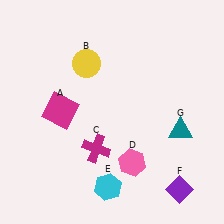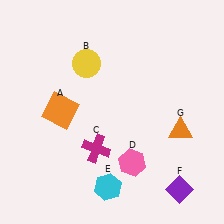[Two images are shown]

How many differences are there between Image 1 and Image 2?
There are 2 differences between the two images.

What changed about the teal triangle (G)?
In Image 1, G is teal. In Image 2, it changed to orange.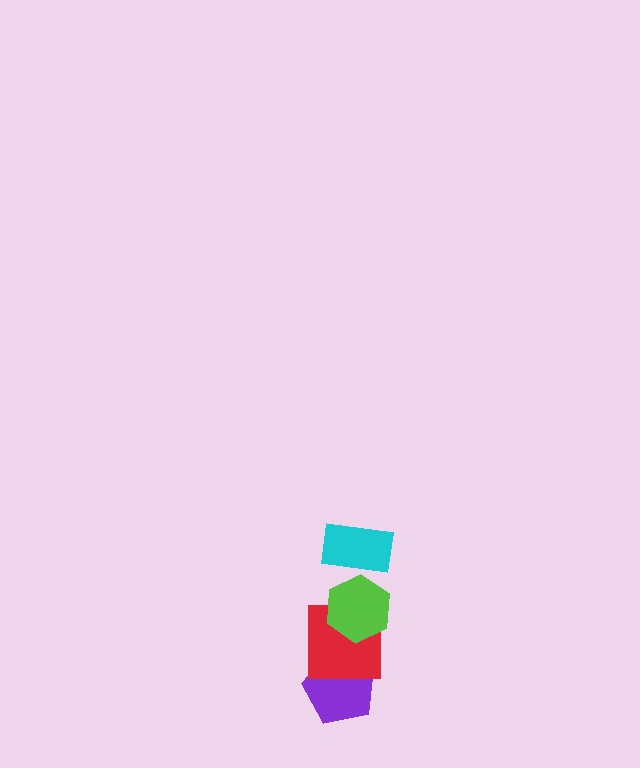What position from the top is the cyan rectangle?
The cyan rectangle is 1st from the top.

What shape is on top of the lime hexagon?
The cyan rectangle is on top of the lime hexagon.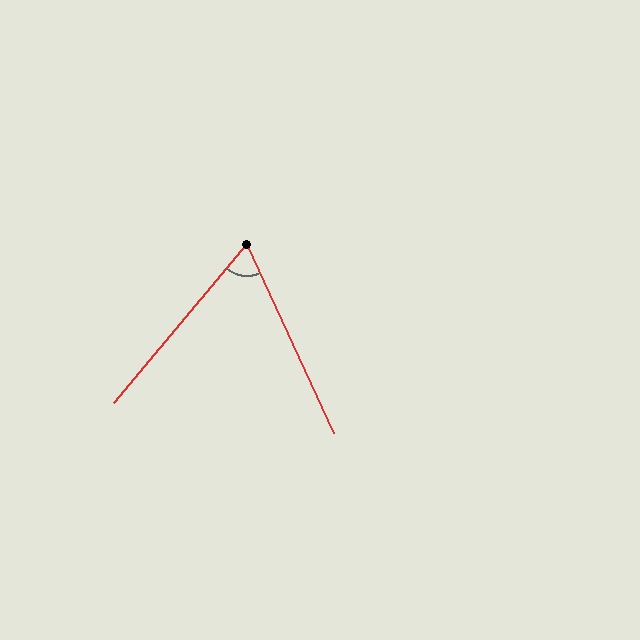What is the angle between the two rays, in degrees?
Approximately 65 degrees.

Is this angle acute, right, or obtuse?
It is acute.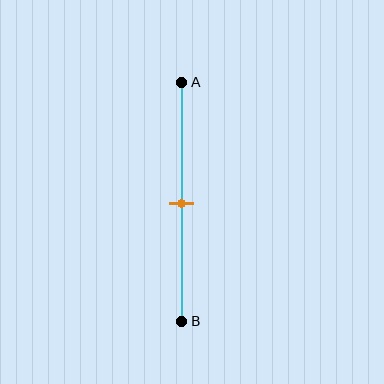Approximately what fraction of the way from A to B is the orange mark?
The orange mark is approximately 50% of the way from A to B.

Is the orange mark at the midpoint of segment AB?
Yes, the mark is approximately at the midpoint.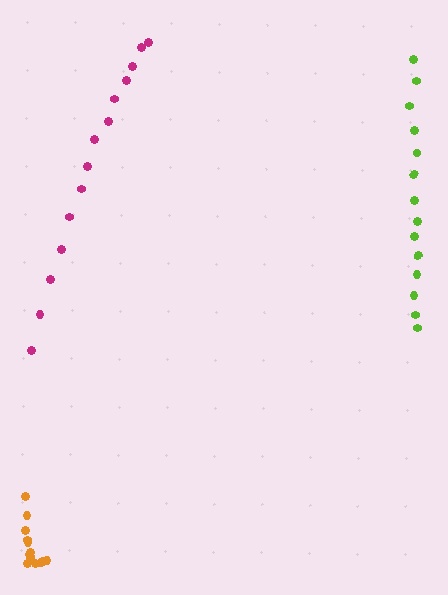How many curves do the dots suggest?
There are 3 distinct paths.